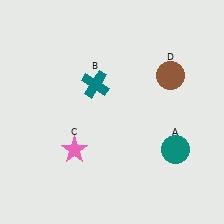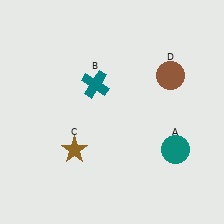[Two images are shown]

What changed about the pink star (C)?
In Image 1, C is pink. In Image 2, it changed to brown.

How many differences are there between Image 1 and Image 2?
There is 1 difference between the two images.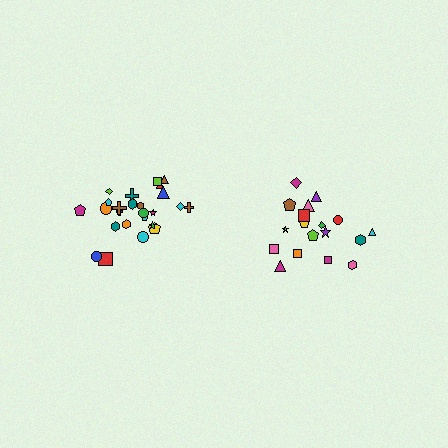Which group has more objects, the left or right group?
The left group.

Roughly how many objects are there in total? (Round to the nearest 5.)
Roughly 45 objects in total.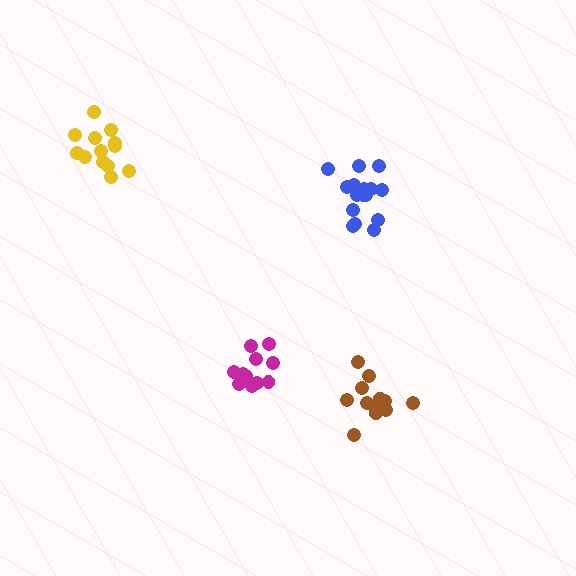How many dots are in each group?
Group 1: 13 dots, Group 2: 16 dots, Group 3: 11 dots, Group 4: 12 dots (52 total).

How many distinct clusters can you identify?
There are 4 distinct clusters.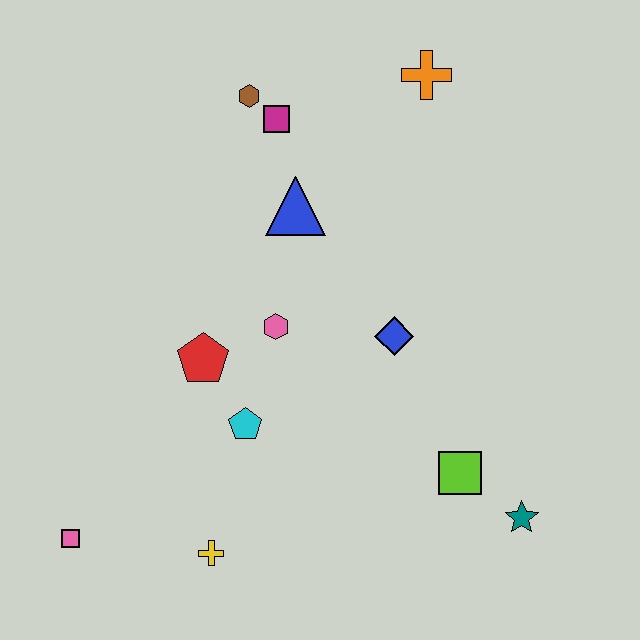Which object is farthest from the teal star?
The brown hexagon is farthest from the teal star.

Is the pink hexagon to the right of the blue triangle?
No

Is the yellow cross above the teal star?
No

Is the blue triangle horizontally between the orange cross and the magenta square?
Yes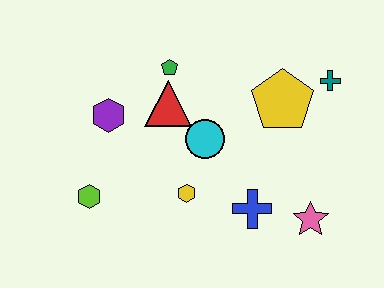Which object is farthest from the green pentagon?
The pink star is farthest from the green pentagon.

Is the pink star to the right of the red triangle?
Yes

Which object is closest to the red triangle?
The green pentagon is closest to the red triangle.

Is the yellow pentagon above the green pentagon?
No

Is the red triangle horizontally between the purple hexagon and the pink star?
Yes